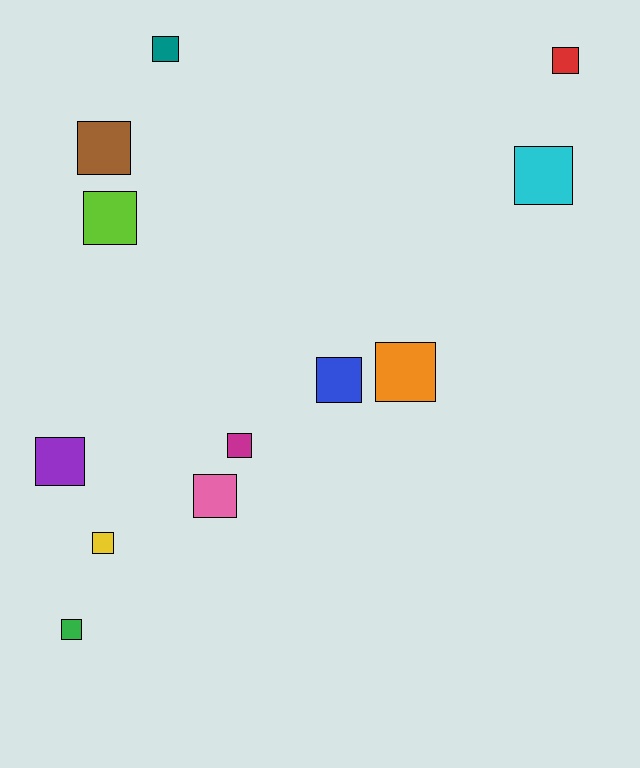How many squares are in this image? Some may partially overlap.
There are 12 squares.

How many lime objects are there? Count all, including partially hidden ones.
There is 1 lime object.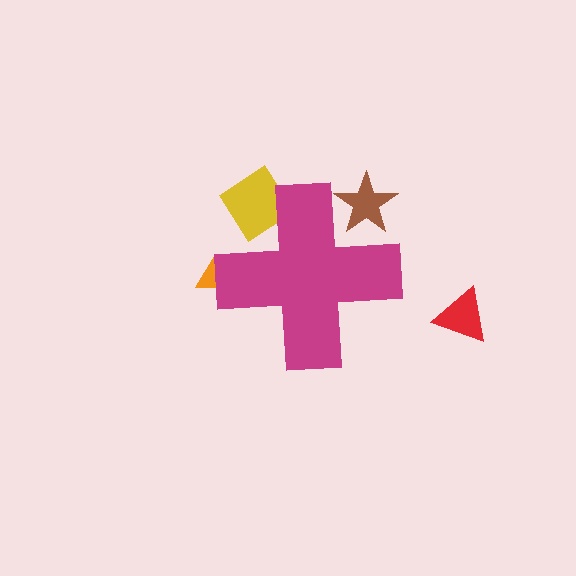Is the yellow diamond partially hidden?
Yes, the yellow diamond is partially hidden behind the magenta cross.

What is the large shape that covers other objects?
A magenta cross.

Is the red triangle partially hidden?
No, the red triangle is fully visible.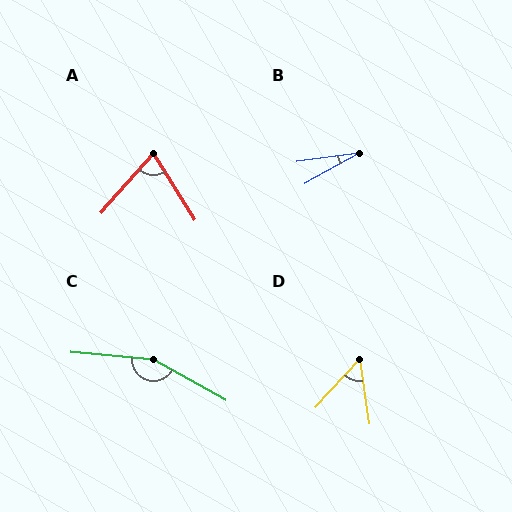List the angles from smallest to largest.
B (22°), D (51°), A (74°), C (156°).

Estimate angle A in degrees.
Approximately 74 degrees.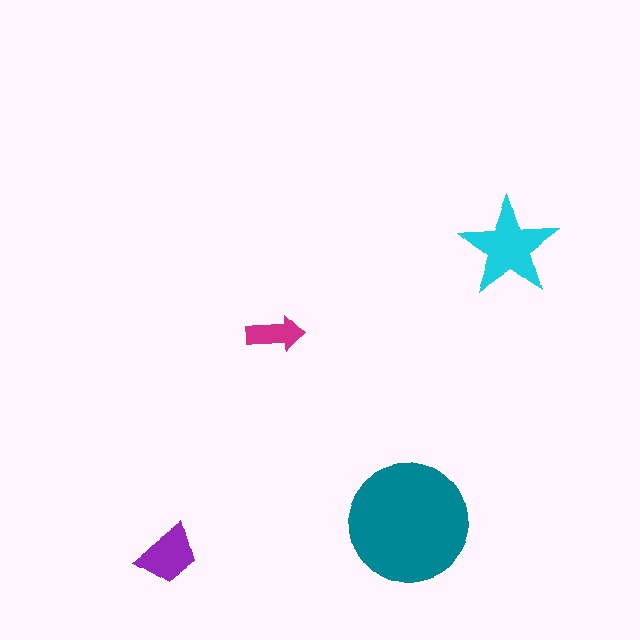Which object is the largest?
The teal circle.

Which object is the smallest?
The magenta arrow.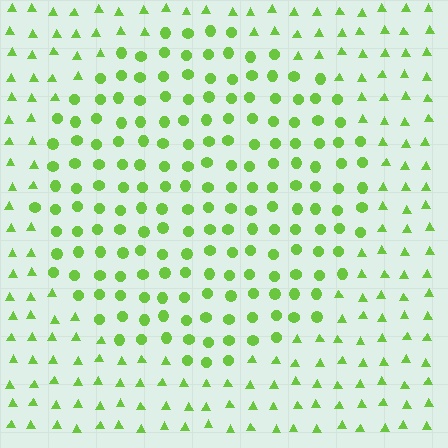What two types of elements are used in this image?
The image uses circles inside the circle region and triangles outside it.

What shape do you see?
I see a circle.